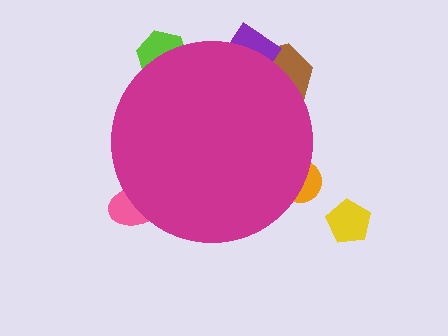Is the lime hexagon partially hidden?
Yes, the lime hexagon is partially hidden behind the magenta circle.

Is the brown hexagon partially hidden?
Yes, the brown hexagon is partially hidden behind the magenta circle.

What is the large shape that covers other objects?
A magenta circle.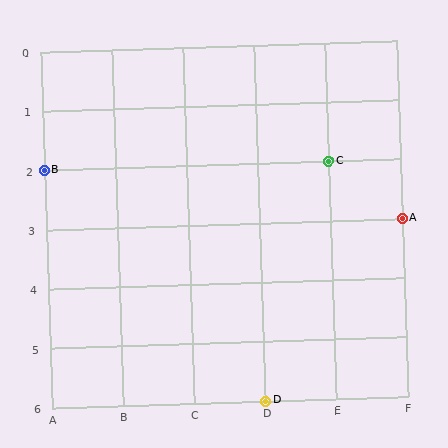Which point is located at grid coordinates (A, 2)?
Point B is at (A, 2).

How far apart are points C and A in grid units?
Points C and A are 1 column and 1 row apart (about 1.4 grid units diagonally).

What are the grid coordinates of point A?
Point A is at grid coordinates (F, 3).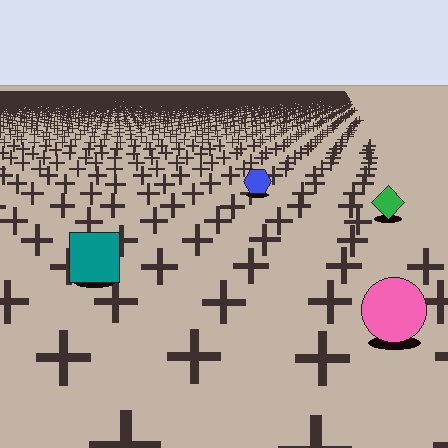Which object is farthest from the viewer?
The blue hexagon is farthest from the viewer. It appears smaller and the ground texture around it is denser.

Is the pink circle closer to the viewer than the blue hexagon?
Yes. The pink circle is closer — you can tell from the texture gradient: the ground texture is coarser near it.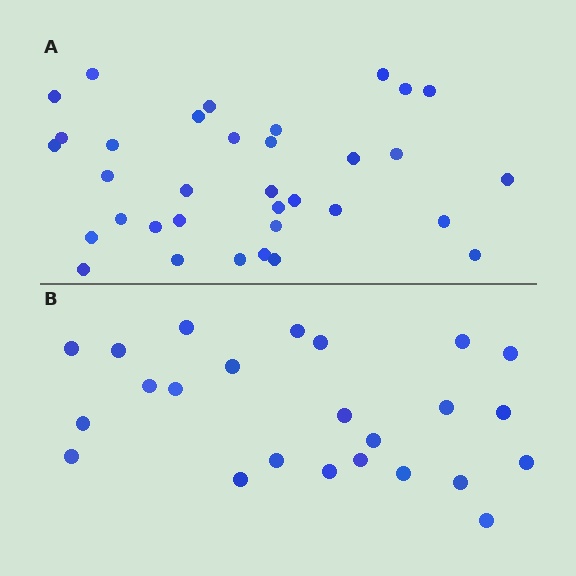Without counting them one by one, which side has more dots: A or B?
Region A (the top region) has more dots.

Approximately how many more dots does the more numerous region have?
Region A has roughly 10 or so more dots than region B.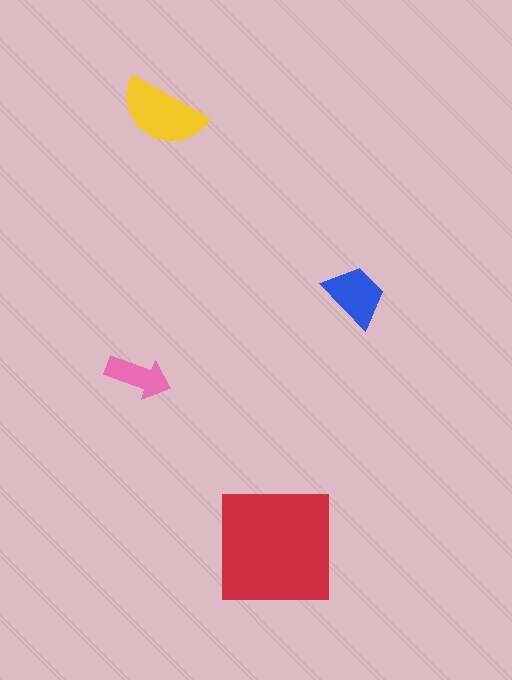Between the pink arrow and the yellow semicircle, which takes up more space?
The yellow semicircle.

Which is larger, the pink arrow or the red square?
The red square.